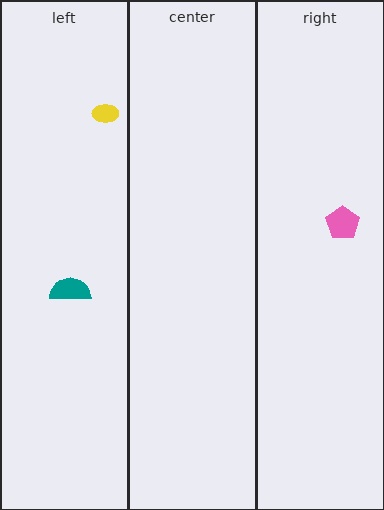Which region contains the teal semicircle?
The left region.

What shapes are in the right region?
The pink pentagon.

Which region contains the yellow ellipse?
The left region.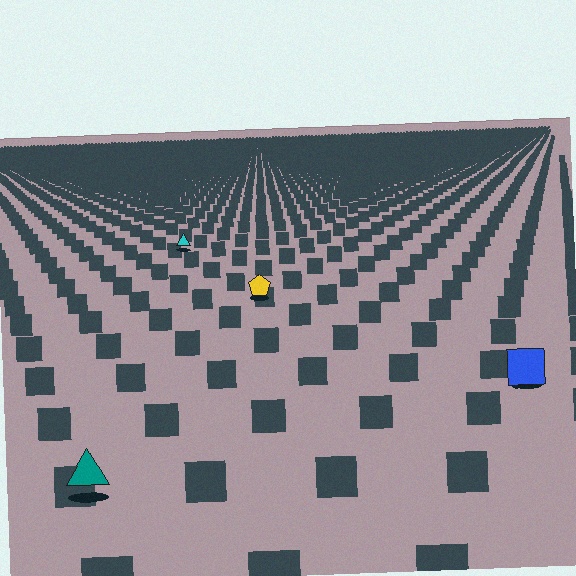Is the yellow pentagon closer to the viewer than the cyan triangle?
Yes. The yellow pentagon is closer — you can tell from the texture gradient: the ground texture is coarser near it.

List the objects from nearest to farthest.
From nearest to farthest: the teal triangle, the blue square, the yellow pentagon, the cyan triangle.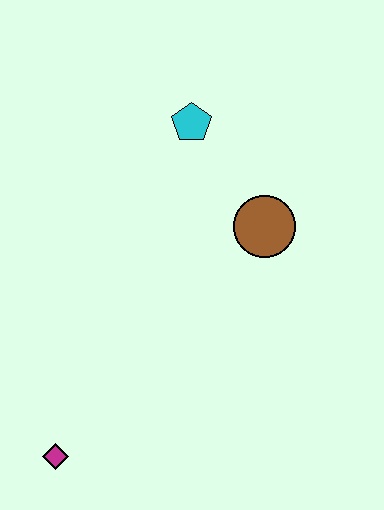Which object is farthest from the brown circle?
The magenta diamond is farthest from the brown circle.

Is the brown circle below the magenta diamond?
No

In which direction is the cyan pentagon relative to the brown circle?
The cyan pentagon is above the brown circle.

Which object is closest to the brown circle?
The cyan pentagon is closest to the brown circle.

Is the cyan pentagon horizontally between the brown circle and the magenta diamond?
Yes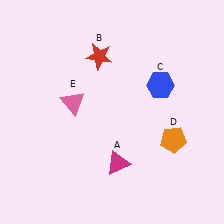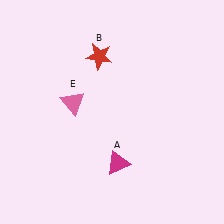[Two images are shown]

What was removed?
The blue hexagon (C), the orange pentagon (D) were removed in Image 2.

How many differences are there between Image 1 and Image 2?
There are 2 differences between the two images.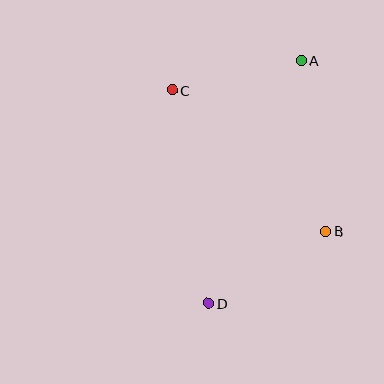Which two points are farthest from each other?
Points A and D are farthest from each other.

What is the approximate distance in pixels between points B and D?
The distance between B and D is approximately 137 pixels.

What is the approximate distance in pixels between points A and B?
The distance between A and B is approximately 173 pixels.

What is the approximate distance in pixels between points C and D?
The distance between C and D is approximately 216 pixels.